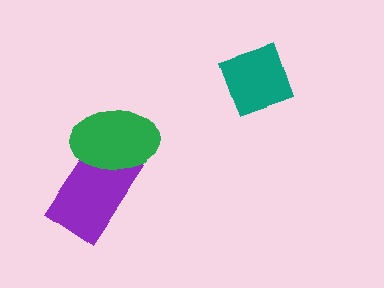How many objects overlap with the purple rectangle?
1 object overlaps with the purple rectangle.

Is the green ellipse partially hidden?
No, no other shape covers it.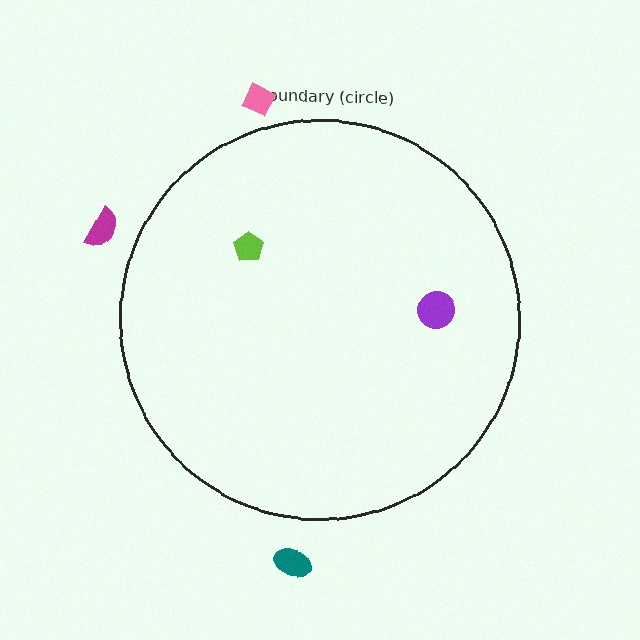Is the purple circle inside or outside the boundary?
Inside.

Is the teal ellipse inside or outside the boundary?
Outside.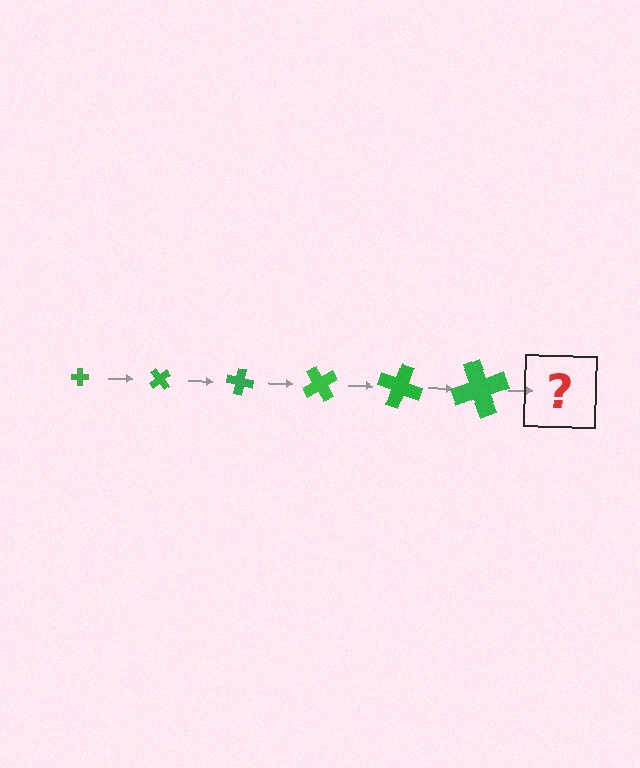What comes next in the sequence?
The next element should be a cross, larger than the previous one and rotated 300 degrees from the start.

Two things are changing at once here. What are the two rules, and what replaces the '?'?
The two rules are that the cross grows larger each step and it rotates 50 degrees each step. The '?' should be a cross, larger than the previous one and rotated 300 degrees from the start.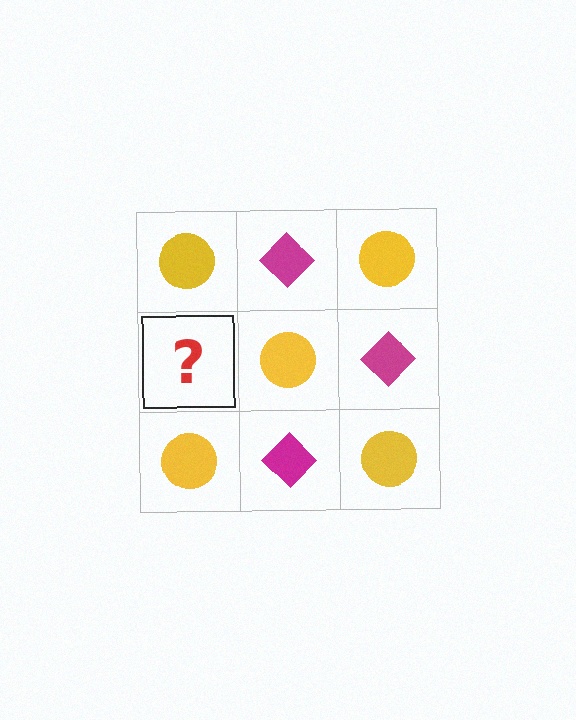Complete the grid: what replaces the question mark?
The question mark should be replaced with a magenta diamond.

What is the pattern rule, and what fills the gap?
The rule is that it alternates yellow circle and magenta diamond in a checkerboard pattern. The gap should be filled with a magenta diamond.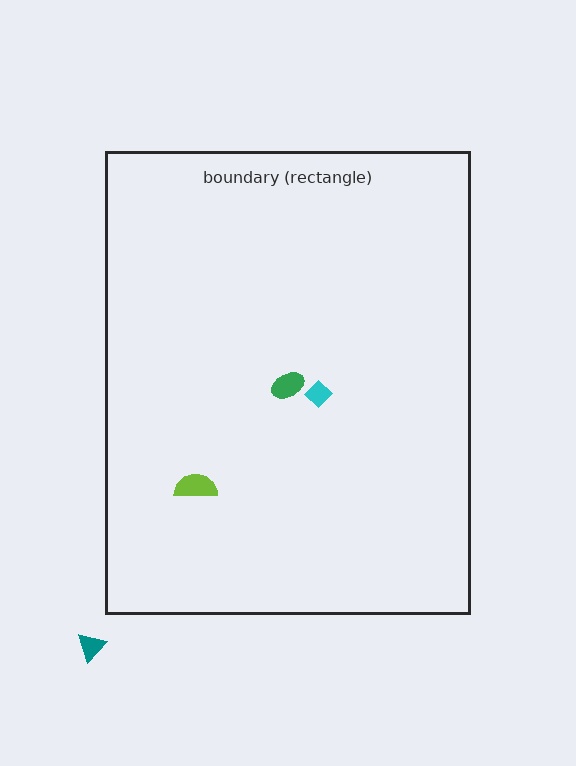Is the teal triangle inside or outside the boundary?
Outside.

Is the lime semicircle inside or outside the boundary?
Inside.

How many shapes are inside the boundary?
3 inside, 1 outside.